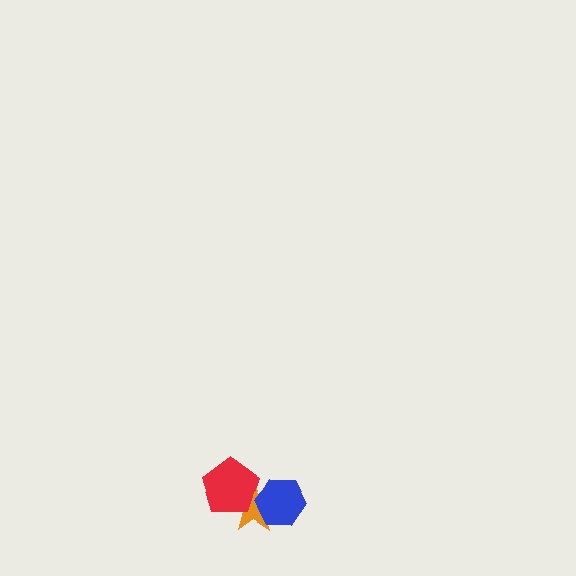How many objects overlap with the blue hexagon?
1 object overlaps with the blue hexagon.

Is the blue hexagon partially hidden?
No, no other shape covers it.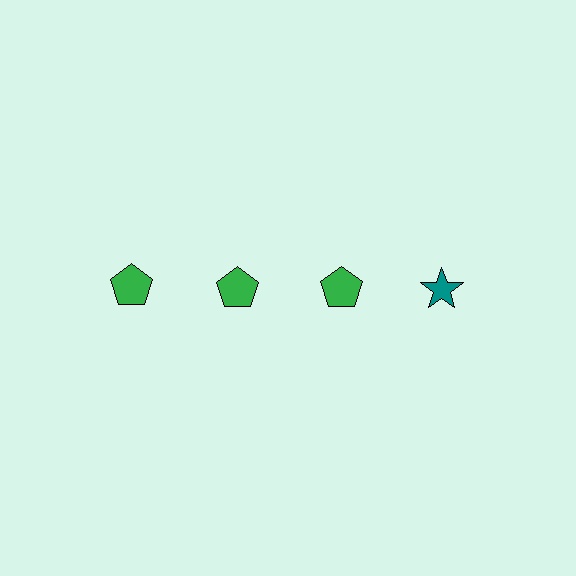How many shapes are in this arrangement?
There are 4 shapes arranged in a grid pattern.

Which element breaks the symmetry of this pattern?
The teal star in the top row, second from right column breaks the symmetry. All other shapes are green pentagons.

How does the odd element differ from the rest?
It differs in both color (teal instead of green) and shape (star instead of pentagon).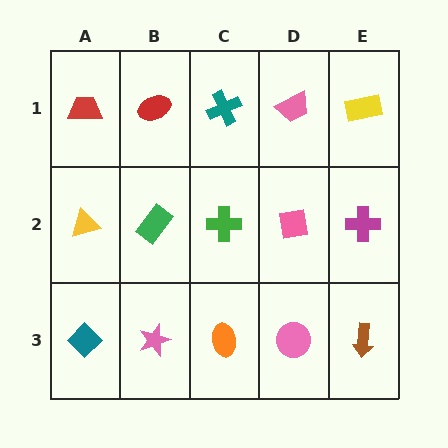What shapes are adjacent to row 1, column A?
A yellow triangle (row 2, column A), a red ellipse (row 1, column B).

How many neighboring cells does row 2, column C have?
4.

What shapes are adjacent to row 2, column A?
A red trapezoid (row 1, column A), a teal diamond (row 3, column A), a green rectangle (row 2, column B).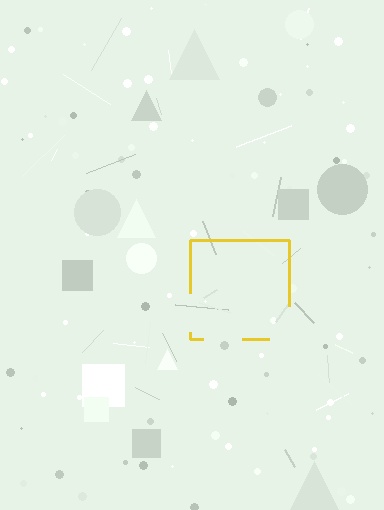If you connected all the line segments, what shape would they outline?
They would outline a square.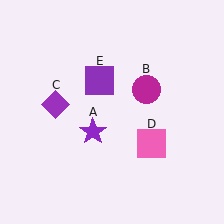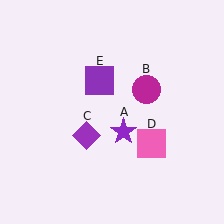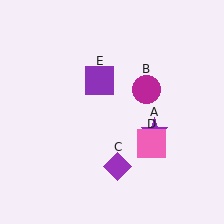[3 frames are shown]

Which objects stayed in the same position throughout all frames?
Magenta circle (object B) and pink square (object D) and purple square (object E) remained stationary.